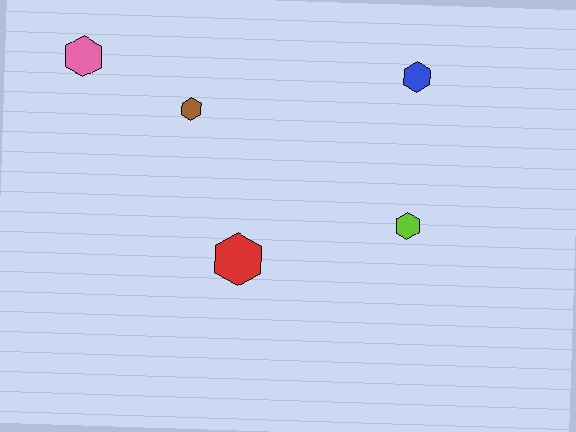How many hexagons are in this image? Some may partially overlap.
There are 5 hexagons.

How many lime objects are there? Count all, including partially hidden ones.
There is 1 lime object.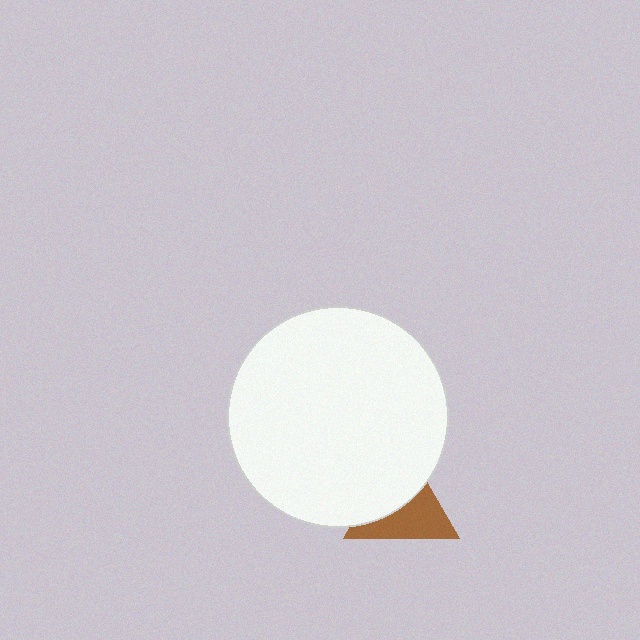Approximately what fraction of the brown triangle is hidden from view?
Roughly 48% of the brown triangle is hidden behind the white circle.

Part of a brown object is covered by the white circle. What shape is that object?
It is a triangle.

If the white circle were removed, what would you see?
You would see the complete brown triangle.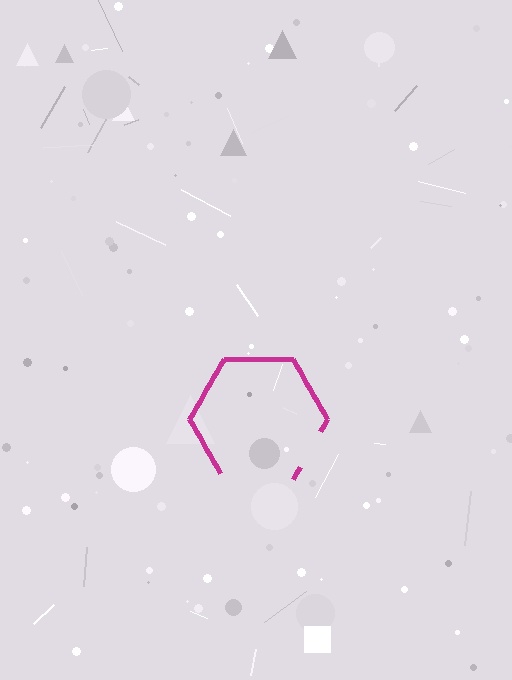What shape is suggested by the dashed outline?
The dashed outline suggests a hexagon.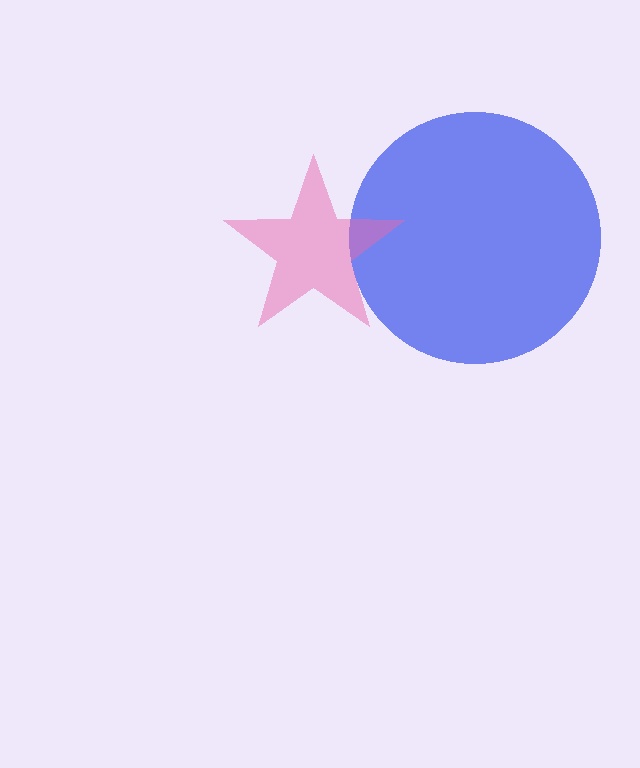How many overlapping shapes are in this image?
There are 2 overlapping shapes in the image.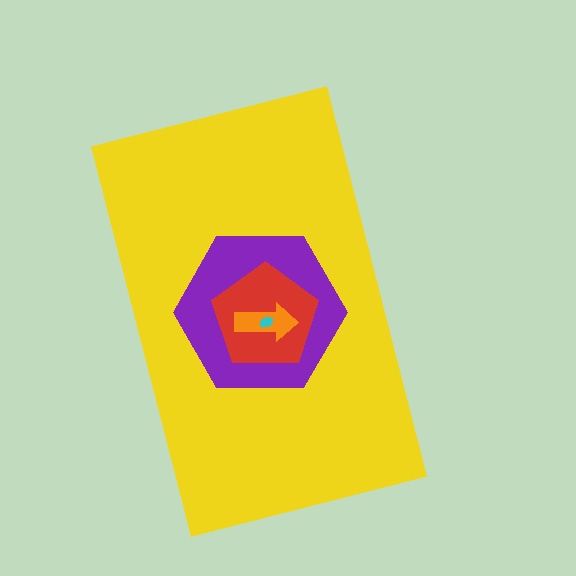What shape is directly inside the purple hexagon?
The red pentagon.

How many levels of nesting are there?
5.